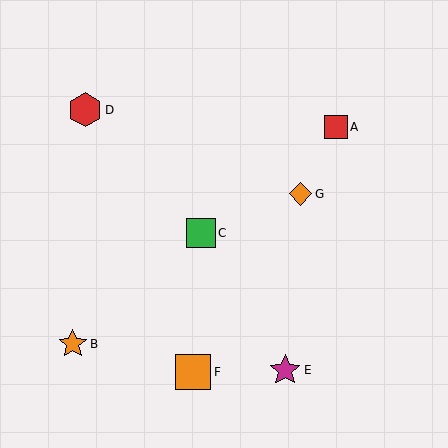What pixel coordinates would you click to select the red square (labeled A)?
Click at (336, 127) to select the red square A.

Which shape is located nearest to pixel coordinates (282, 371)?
The magenta star (labeled E) at (285, 370) is nearest to that location.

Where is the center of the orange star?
The center of the orange star is at (73, 344).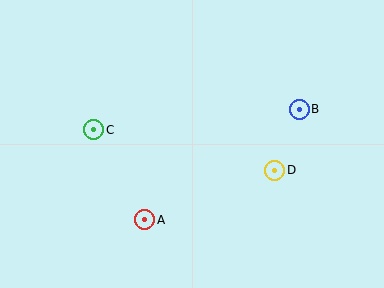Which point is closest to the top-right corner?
Point B is closest to the top-right corner.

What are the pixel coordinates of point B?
Point B is at (299, 109).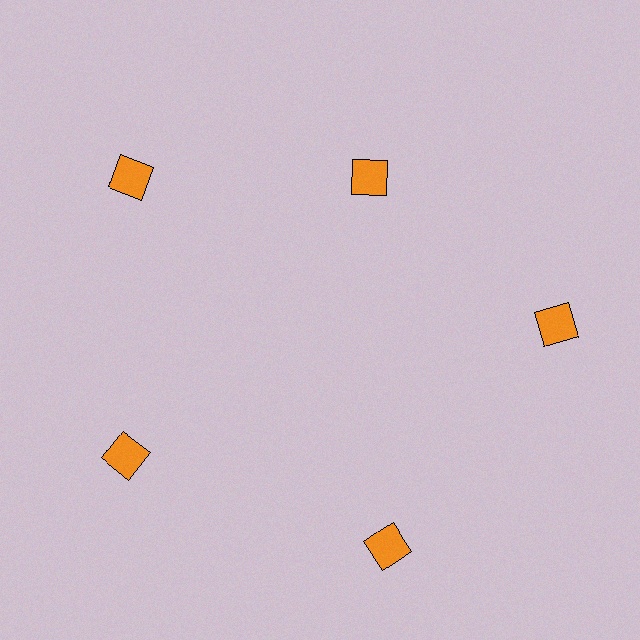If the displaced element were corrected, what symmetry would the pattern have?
It would have 5-fold rotational symmetry — the pattern would map onto itself every 72 degrees.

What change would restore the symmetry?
The symmetry would be restored by moving it outward, back onto the ring so that all 5 squares sit at equal angles and equal distance from the center.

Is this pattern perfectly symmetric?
No. The 5 orange squares are arranged in a ring, but one element near the 1 o'clock position is pulled inward toward the center, breaking the 5-fold rotational symmetry.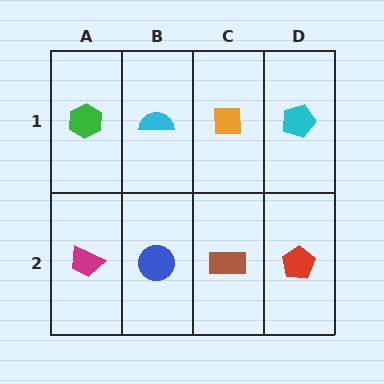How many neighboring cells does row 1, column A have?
2.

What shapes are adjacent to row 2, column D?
A cyan pentagon (row 1, column D), a brown rectangle (row 2, column C).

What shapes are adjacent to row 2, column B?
A cyan semicircle (row 1, column B), a magenta trapezoid (row 2, column A), a brown rectangle (row 2, column C).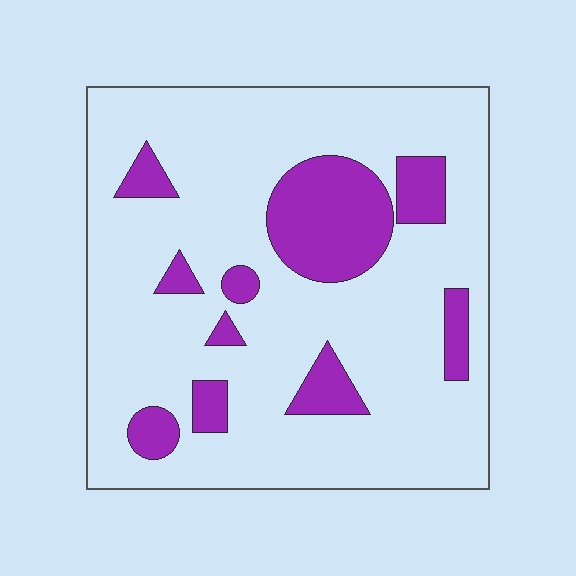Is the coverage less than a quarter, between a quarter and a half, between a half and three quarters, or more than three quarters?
Less than a quarter.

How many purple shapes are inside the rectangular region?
10.